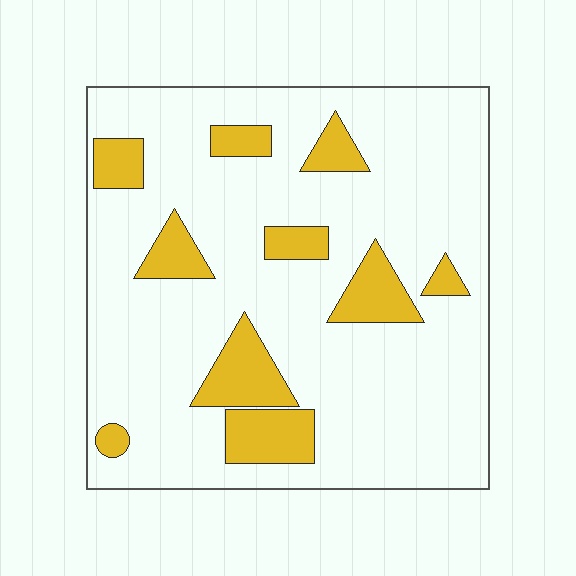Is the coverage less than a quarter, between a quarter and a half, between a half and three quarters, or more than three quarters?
Less than a quarter.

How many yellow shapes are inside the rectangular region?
10.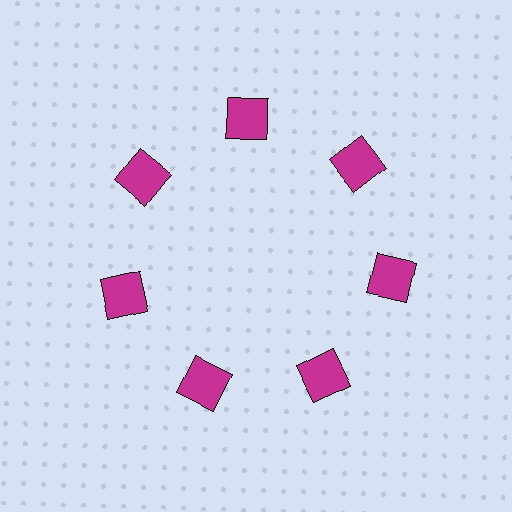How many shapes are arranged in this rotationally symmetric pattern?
There are 7 shapes, arranged in 7 groups of 1.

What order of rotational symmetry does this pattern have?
This pattern has 7-fold rotational symmetry.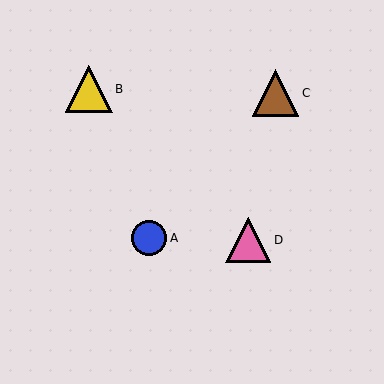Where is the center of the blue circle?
The center of the blue circle is at (149, 238).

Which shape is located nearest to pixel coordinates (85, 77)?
The yellow triangle (labeled B) at (89, 89) is nearest to that location.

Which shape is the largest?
The yellow triangle (labeled B) is the largest.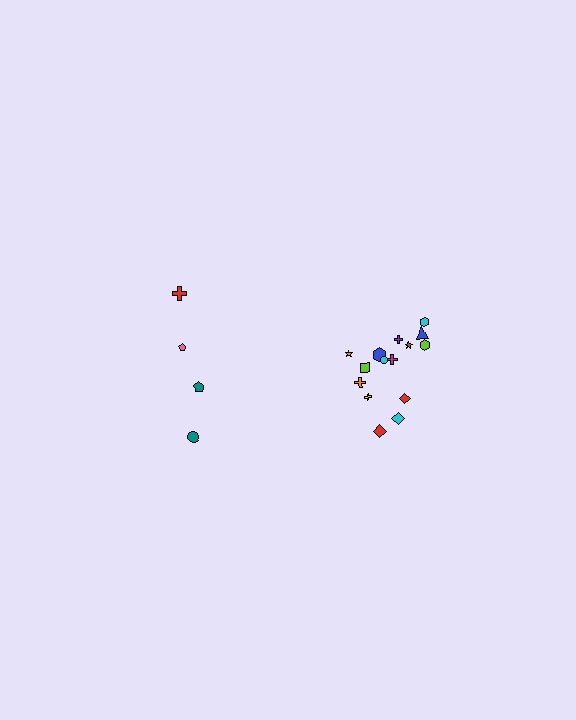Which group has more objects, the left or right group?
The right group.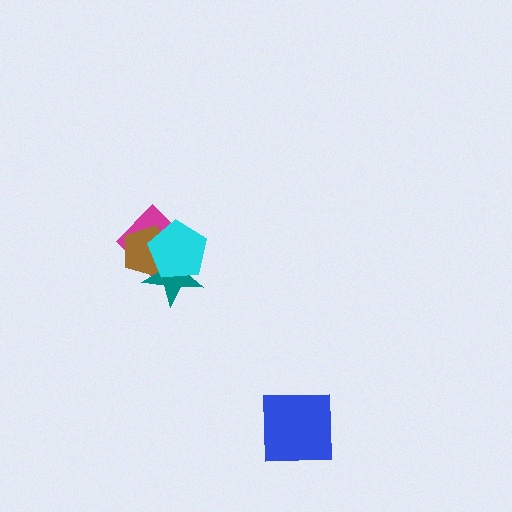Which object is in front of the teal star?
The cyan pentagon is in front of the teal star.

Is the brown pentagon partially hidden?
Yes, it is partially covered by another shape.